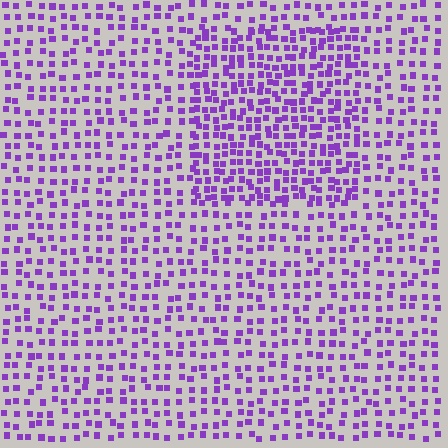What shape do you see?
I see a rectangle.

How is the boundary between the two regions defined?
The boundary is defined by a change in element density (approximately 1.8x ratio). All elements are the same color, size, and shape.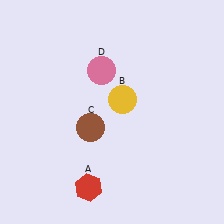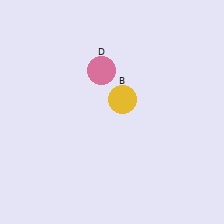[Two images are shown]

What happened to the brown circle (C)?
The brown circle (C) was removed in Image 2. It was in the bottom-left area of Image 1.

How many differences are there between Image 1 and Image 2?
There are 2 differences between the two images.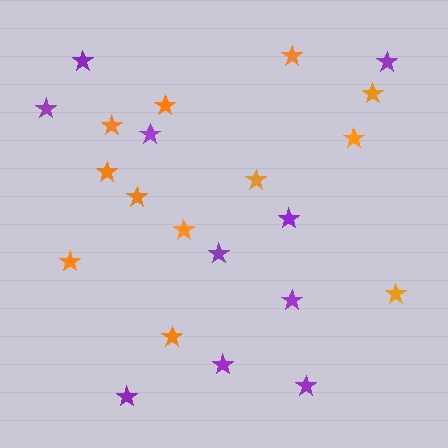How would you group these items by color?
There are 2 groups: one group of purple stars (10) and one group of orange stars (12).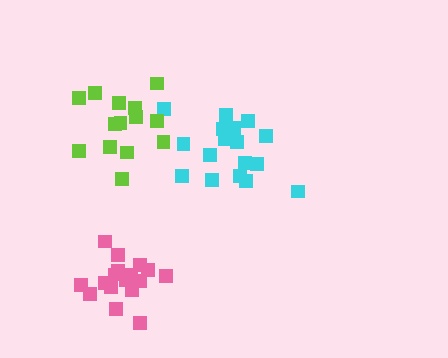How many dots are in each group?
Group 1: 17 dots, Group 2: 17 dots, Group 3: 14 dots (48 total).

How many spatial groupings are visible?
There are 3 spatial groupings.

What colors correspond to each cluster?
The clusters are colored: cyan, pink, lime.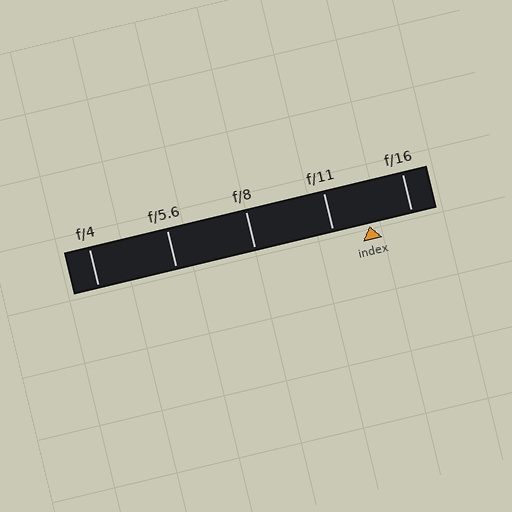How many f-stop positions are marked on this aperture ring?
There are 5 f-stop positions marked.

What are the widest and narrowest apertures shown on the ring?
The widest aperture shown is f/4 and the narrowest is f/16.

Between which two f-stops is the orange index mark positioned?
The index mark is between f/11 and f/16.